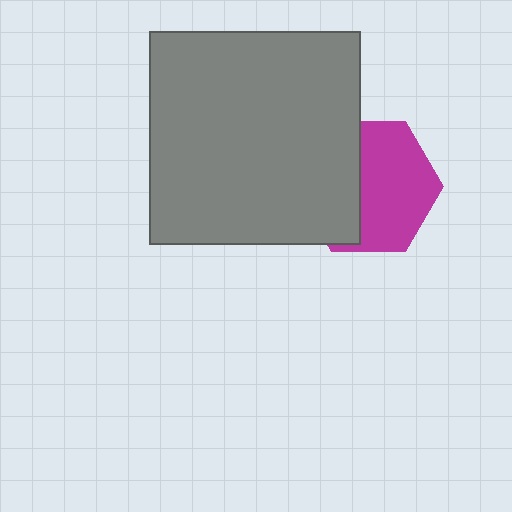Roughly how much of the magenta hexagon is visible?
About half of it is visible (roughly 58%).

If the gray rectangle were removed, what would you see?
You would see the complete magenta hexagon.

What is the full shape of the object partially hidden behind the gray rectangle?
The partially hidden object is a magenta hexagon.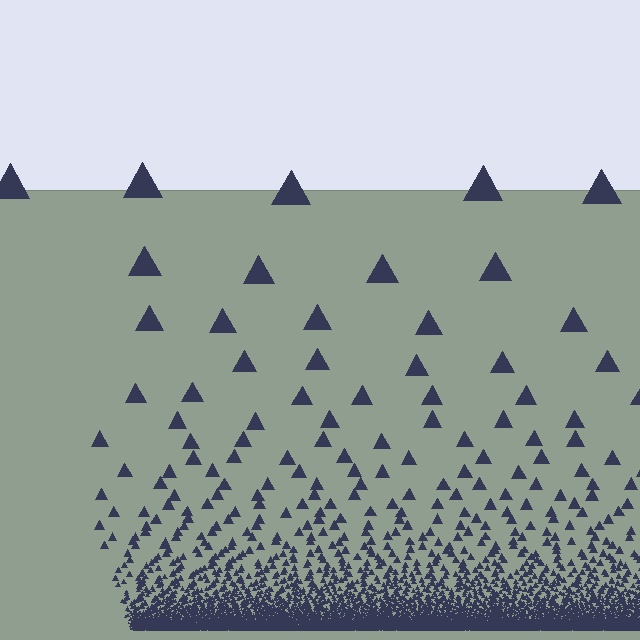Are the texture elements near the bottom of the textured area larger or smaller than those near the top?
Smaller. The gradient is inverted — elements near the bottom are smaller and denser.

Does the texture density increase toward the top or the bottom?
Density increases toward the bottom.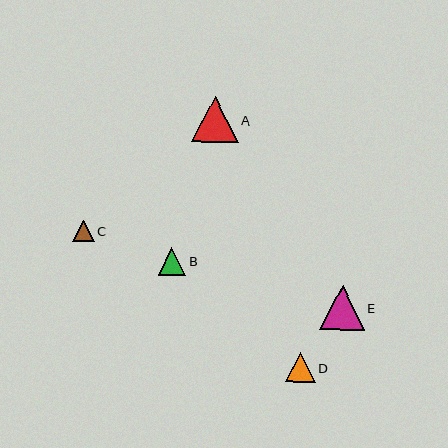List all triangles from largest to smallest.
From largest to smallest: A, E, D, B, C.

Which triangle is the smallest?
Triangle C is the smallest with a size of approximately 21 pixels.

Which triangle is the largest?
Triangle A is the largest with a size of approximately 47 pixels.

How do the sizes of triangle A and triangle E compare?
Triangle A and triangle E are approximately the same size.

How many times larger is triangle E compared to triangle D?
Triangle E is approximately 1.5 times the size of triangle D.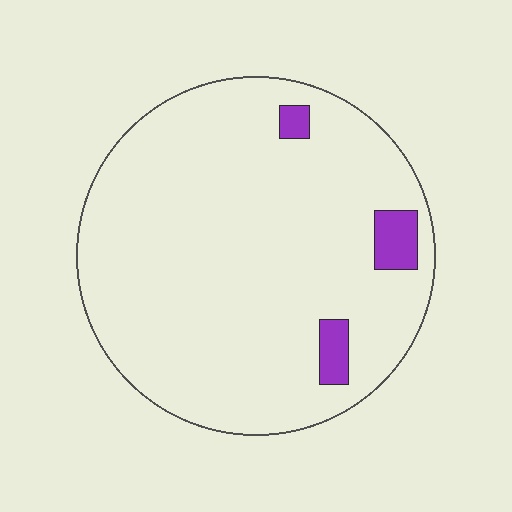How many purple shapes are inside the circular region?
3.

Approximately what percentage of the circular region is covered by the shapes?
Approximately 5%.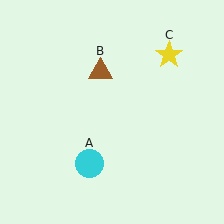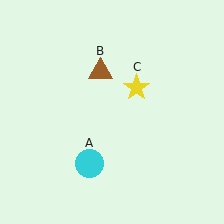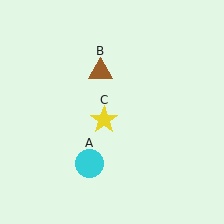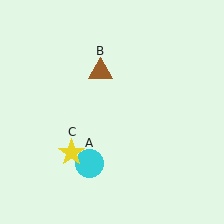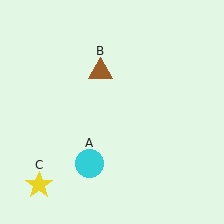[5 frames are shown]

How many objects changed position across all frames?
1 object changed position: yellow star (object C).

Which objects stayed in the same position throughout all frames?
Cyan circle (object A) and brown triangle (object B) remained stationary.